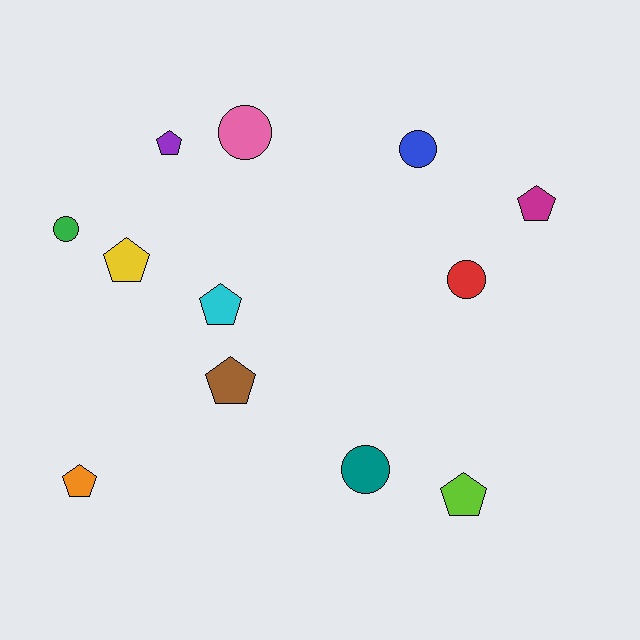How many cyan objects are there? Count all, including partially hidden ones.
There is 1 cyan object.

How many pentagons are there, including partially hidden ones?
There are 7 pentagons.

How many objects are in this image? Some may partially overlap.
There are 12 objects.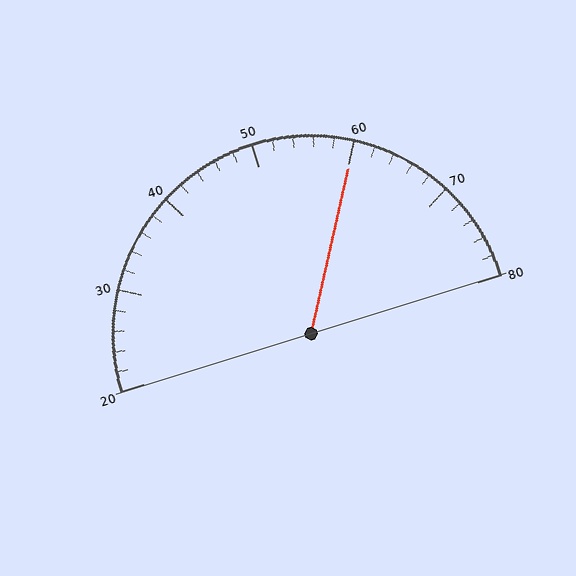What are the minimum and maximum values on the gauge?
The gauge ranges from 20 to 80.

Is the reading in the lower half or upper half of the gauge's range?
The reading is in the upper half of the range (20 to 80).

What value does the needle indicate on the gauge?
The needle indicates approximately 60.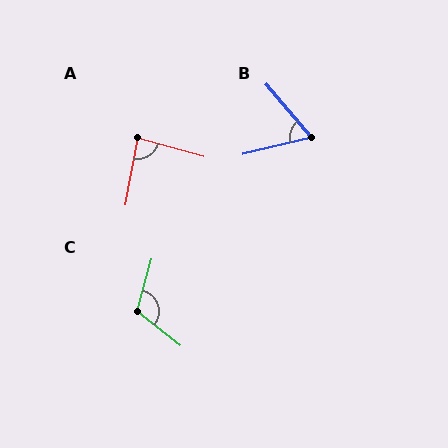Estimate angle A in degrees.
Approximately 85 degrees.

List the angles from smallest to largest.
B (64°), A (85°), C (113°).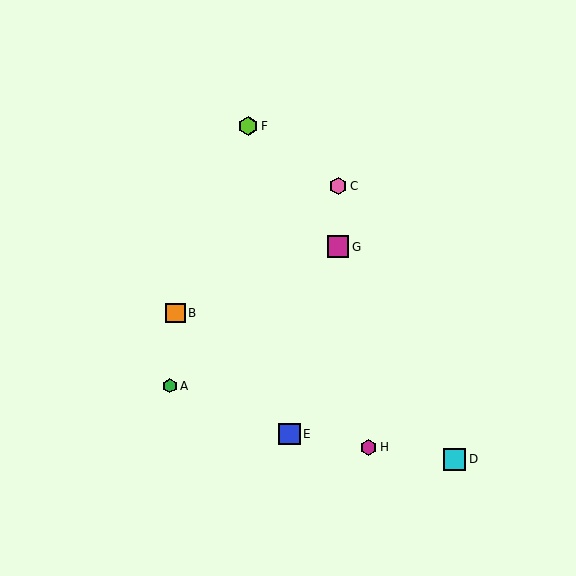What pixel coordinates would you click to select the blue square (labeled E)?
Click at (289, 434) to select the blue square E.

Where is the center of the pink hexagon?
The center of the pink hexagon is at (338, 186).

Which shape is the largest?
The cyan square (labeled D) is the largest.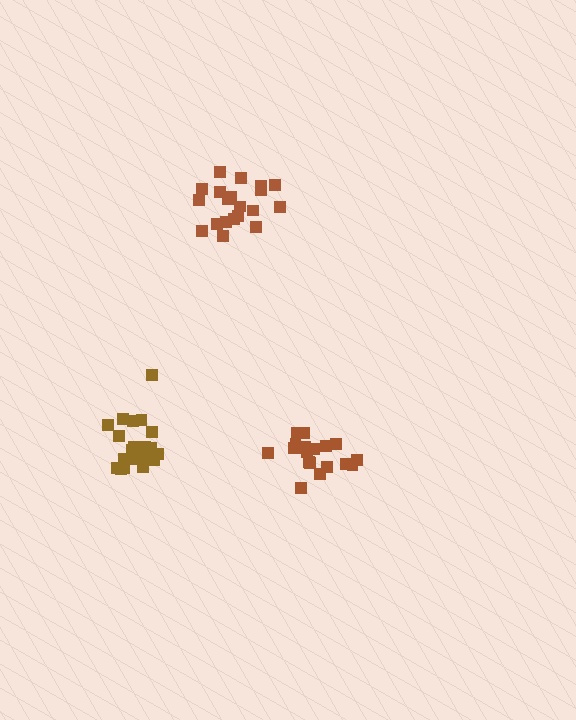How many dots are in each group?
Group 1: 19 dots, Group 2: 20 dots, Group 3: 20 dots (59 total).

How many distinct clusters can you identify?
There are 3 distinct clusters.